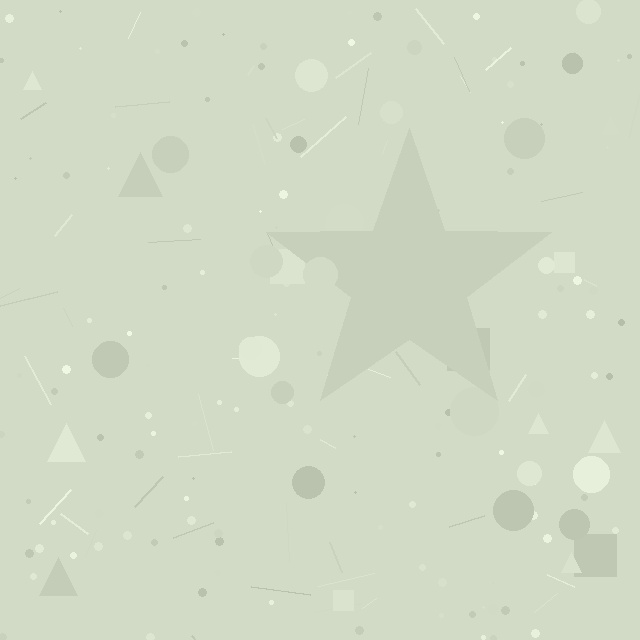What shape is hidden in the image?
A star is hidden in the image.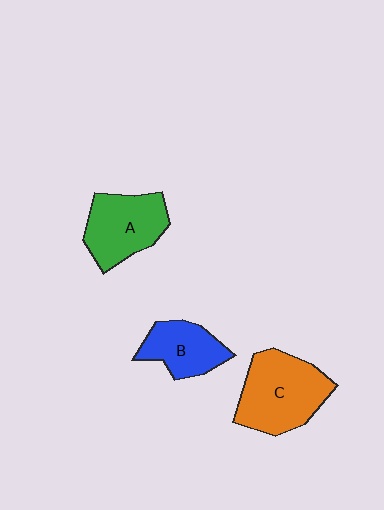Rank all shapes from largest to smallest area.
From largest to smallest: C (orange), A (green), B (blue).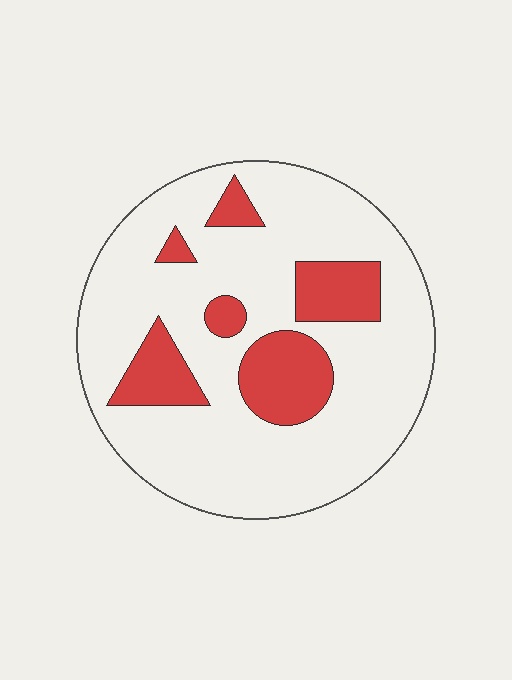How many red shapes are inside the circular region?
6.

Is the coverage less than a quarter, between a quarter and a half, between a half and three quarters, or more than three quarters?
Less than a quarter.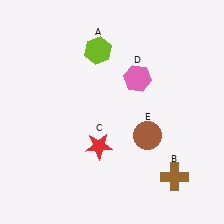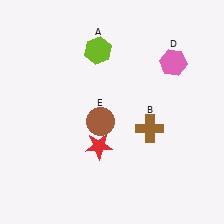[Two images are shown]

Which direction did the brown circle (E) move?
The brown circle (E) moved left.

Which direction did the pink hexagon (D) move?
The pink hexagon (D) moved right.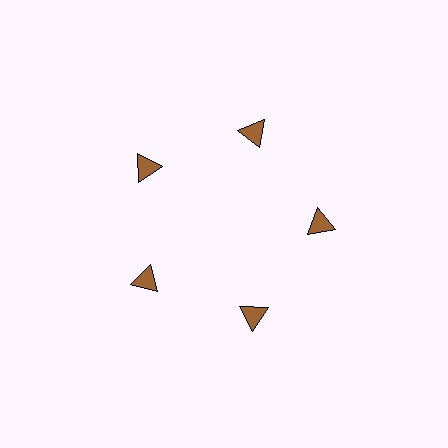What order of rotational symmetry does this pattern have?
This pattern has 5-fold rotational symmetry.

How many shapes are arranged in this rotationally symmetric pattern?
There are 5 shapes, arranged in 5 groups of 1.